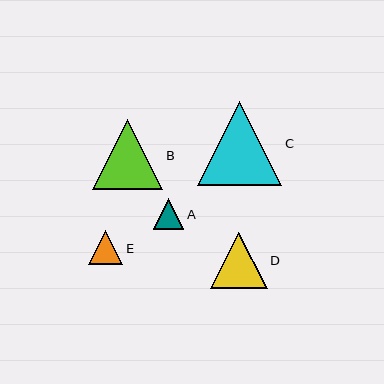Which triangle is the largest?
Triangle C is the largest with a size of approximately 85 pixels.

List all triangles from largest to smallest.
From largest to smallest: C, B, D, E, A.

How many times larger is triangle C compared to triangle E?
Triangle C is approximately 2.5 times the size of triangle E.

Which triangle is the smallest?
Triangle A is the smallest with a size of approximately 31 pixels.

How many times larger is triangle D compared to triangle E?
Triangle D is approximately 1.6 times the size of triangle E.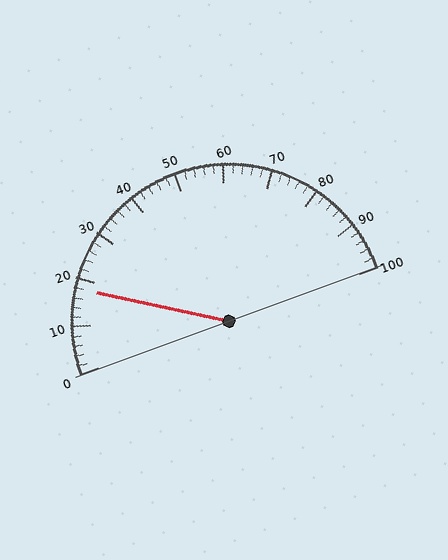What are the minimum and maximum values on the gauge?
The gauge ranges from 0 to 100.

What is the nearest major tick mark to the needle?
The nearest major tick mark is 20.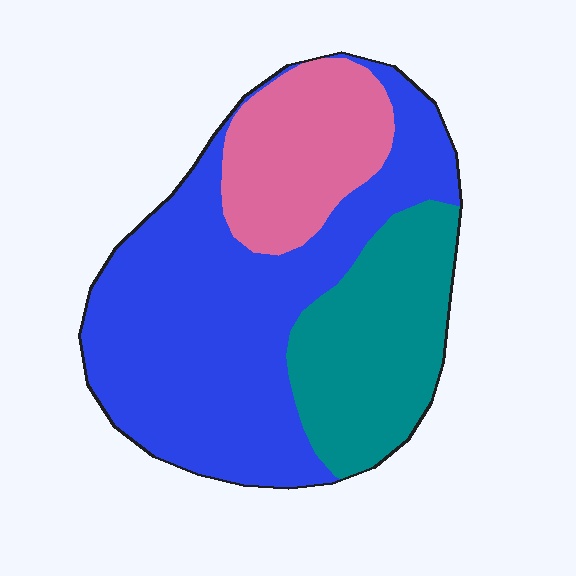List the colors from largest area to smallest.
From largest to smallest: blue, teal, pink.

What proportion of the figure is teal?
Teal takes up about one quarter (1/4) of the figure.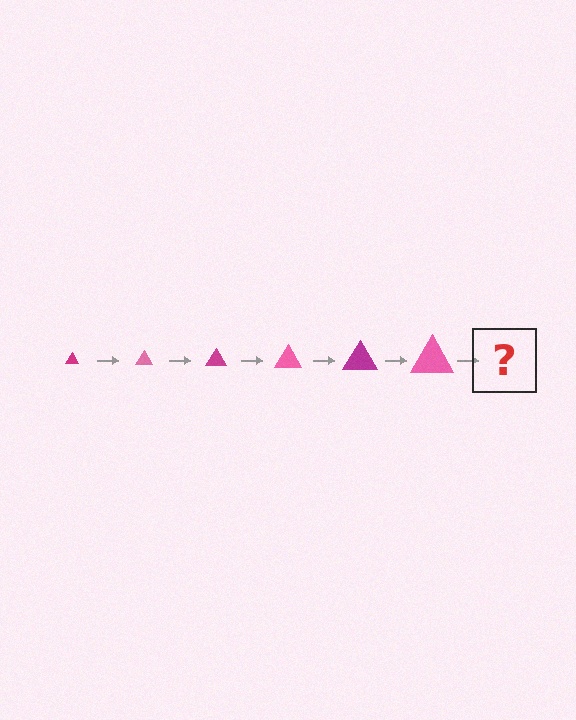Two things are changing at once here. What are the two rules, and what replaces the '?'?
The two rules are that the triangle grows larger each step and the color cycles through magenta and pink. The '?' should be a magenta triangle, larger than the previous one.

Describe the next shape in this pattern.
It should be a magenta triangle, larger than the previous one.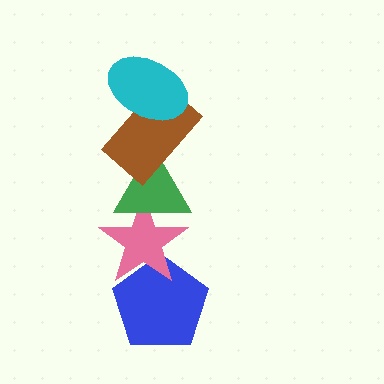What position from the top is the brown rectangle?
The brown rectangle is 2nd from the top.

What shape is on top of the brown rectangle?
The cyan ellipse is on top of the brown rectangle.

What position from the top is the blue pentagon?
The blue pentagon is 5th from the top.